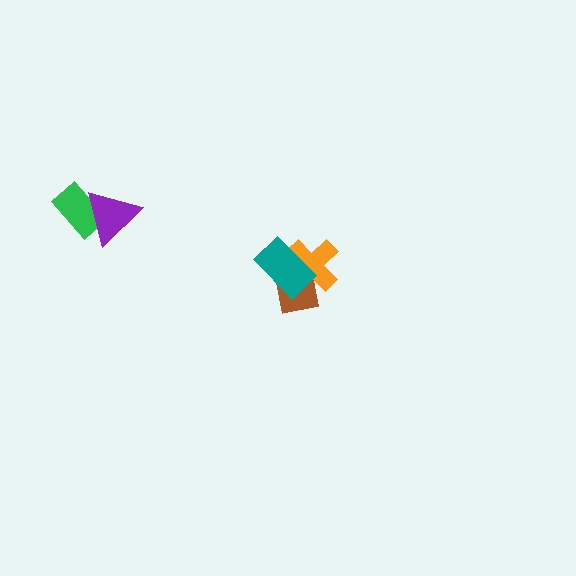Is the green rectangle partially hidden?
Yes, it is partially covered by another shape.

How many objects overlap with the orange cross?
2 objects overlap with the orange cross.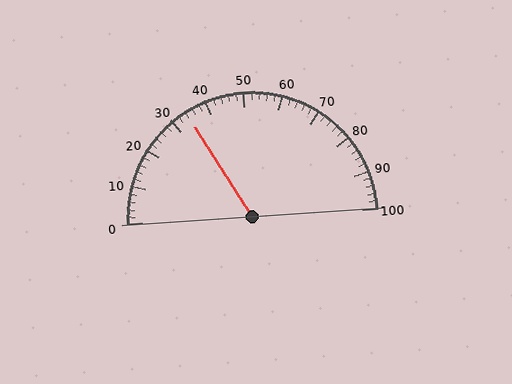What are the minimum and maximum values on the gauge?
The gauge ranges from 0 to 100.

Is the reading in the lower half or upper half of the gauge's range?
The reading is in the lower half of the range (0 to 100).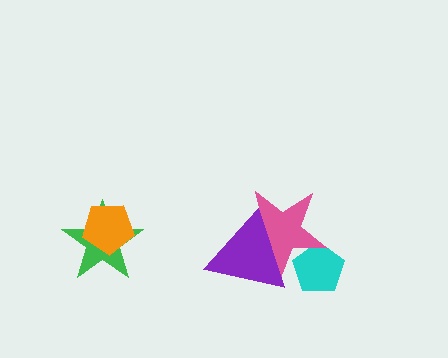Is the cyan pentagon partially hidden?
Yes, it is partially covered by another shape.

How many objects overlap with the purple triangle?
1 object overlaps with the purple triangle.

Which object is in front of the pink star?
The purple triangle is in front of the pink star.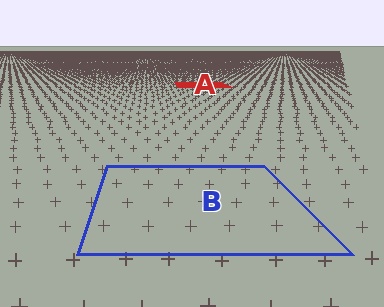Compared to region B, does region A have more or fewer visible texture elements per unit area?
Region A has more texture elements per unit area — they are packed more densely because it is farther away.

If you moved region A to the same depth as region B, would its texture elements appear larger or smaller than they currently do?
They would appear larger. At a closer depth, the same texture elements are projected at a bigger on-screen size.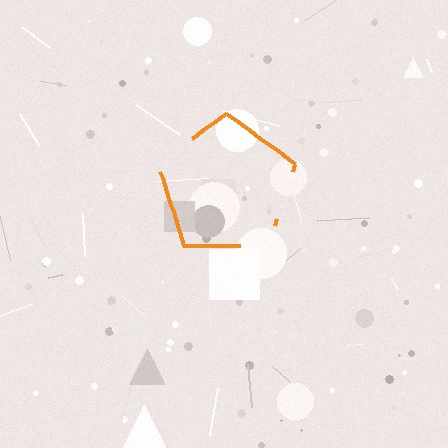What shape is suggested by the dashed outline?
The dashed outline suggests a pentagon.